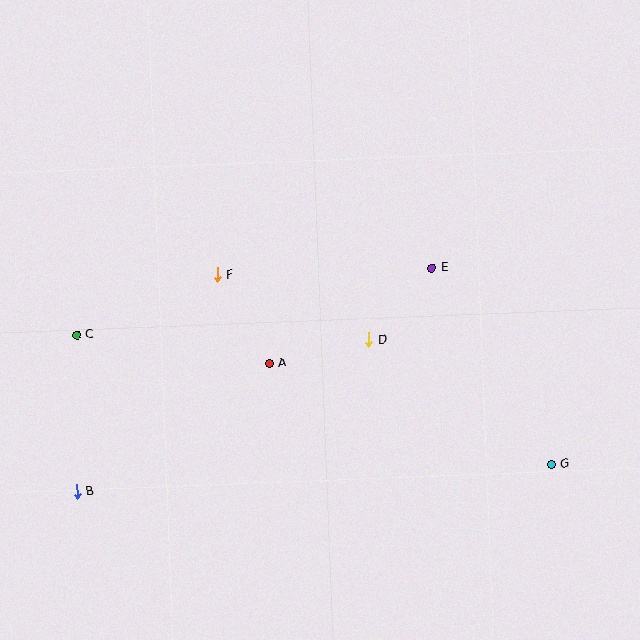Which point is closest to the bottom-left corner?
Point B is closest to the bottom-left corner.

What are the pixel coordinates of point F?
Point F is at (217, 275).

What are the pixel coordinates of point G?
Point G is at (551, 464).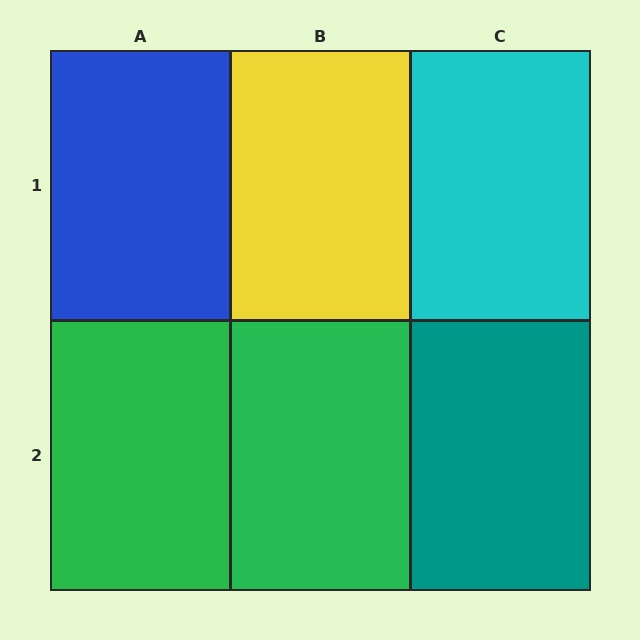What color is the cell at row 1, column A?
Blue.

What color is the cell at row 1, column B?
Yellow.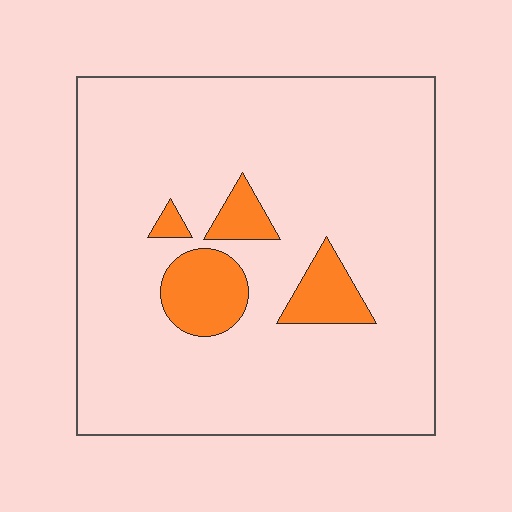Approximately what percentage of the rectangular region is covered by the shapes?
Approximately 10%.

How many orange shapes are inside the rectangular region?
4.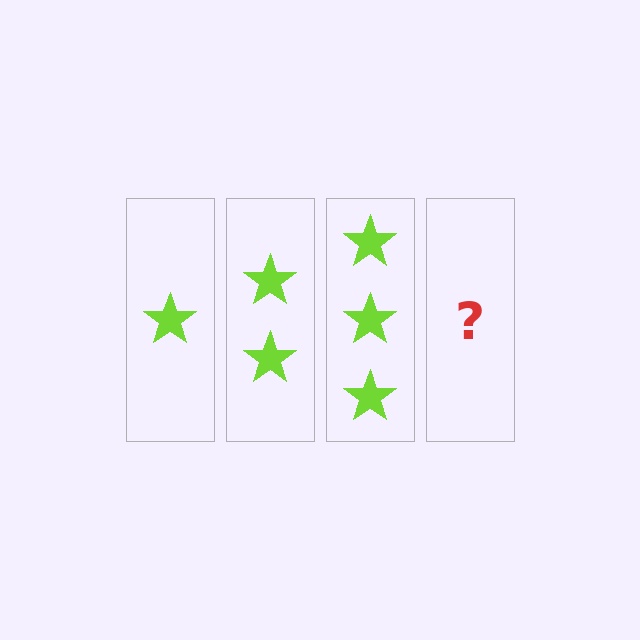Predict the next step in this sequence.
The next step is 4 stars.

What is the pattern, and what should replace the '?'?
The pattern is that each step adds one more star. The '?' should be 4 stars.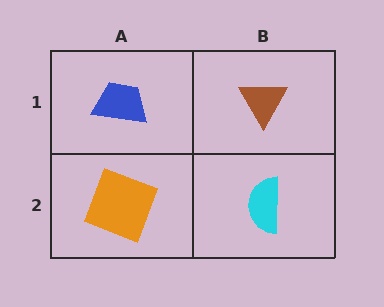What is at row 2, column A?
An orange square.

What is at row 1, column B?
A brown triangle.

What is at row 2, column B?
A cyan semicircle.